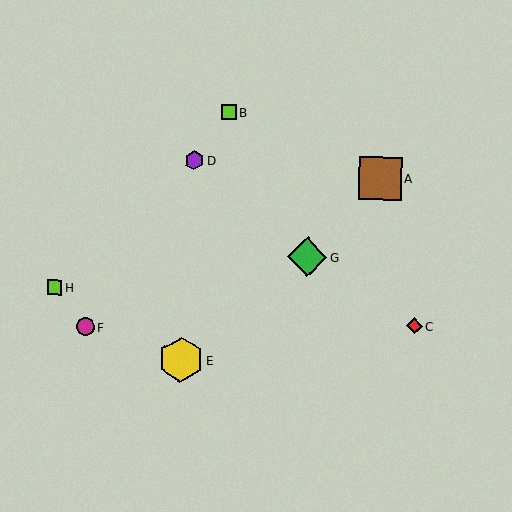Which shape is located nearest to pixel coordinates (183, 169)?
The purple hexagon (labeled D) at (194, 161) is nearest to that location.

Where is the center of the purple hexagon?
The center of the purple hexagon is at (194, 161).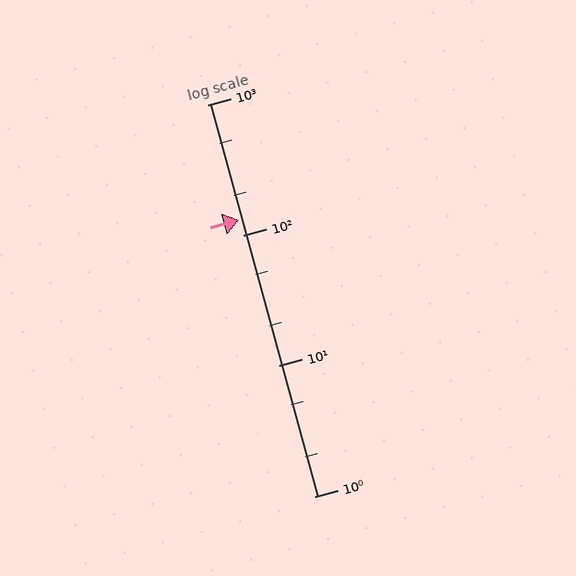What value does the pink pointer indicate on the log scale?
The pointer indicates approximately 130.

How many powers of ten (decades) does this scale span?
The scale spans 3 decades, from 1 to 1000.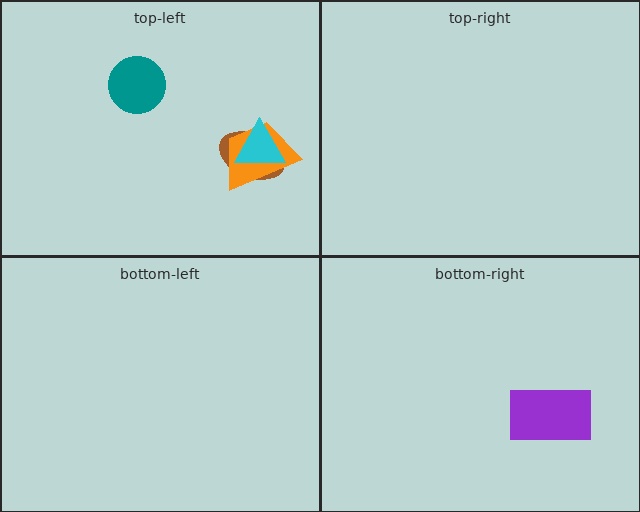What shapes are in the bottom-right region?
The purple rectangle.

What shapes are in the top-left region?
The teal circle, the brown ellipse, the orange trapezoid, the cyan triangle.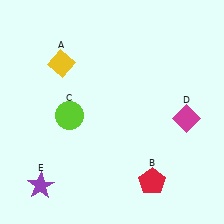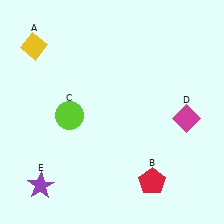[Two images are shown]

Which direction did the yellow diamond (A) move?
The yellow diamond (A) moved left.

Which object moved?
The yellow diamond (A) moved left.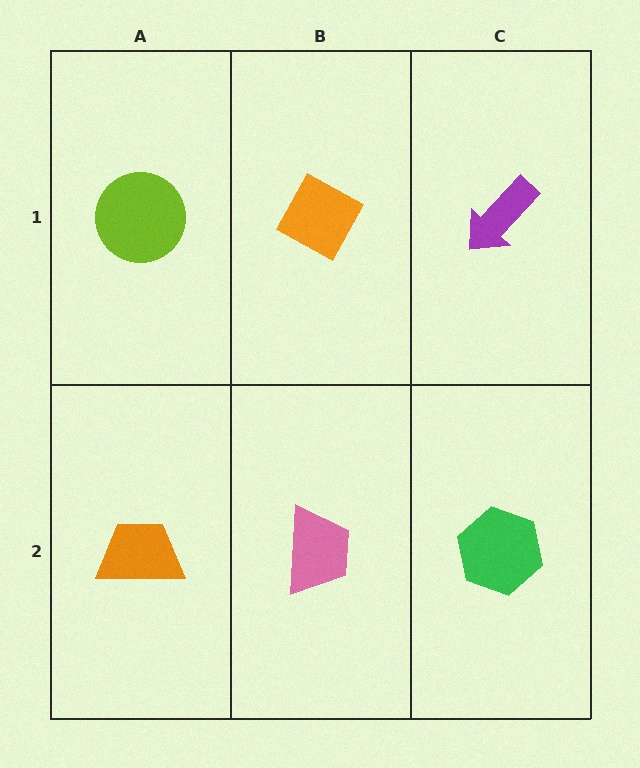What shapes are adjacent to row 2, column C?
A purple arrow (row 1, column C), a pink trapezoid (row 2, column B).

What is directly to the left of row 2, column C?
A pink trapezoid.